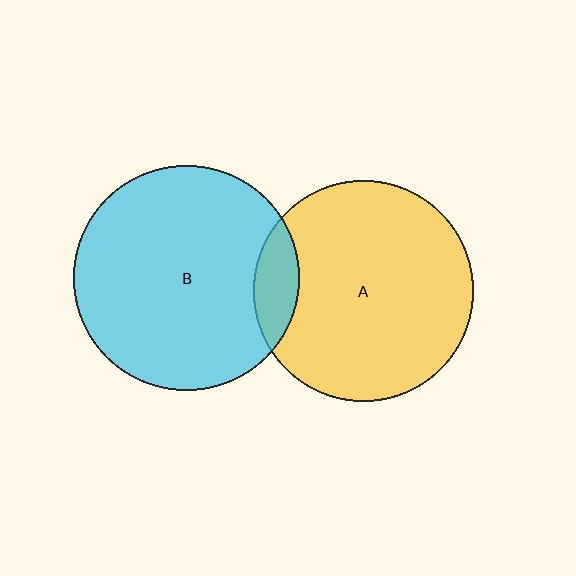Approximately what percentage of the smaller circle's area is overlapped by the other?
Approximately 10%.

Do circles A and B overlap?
Yes.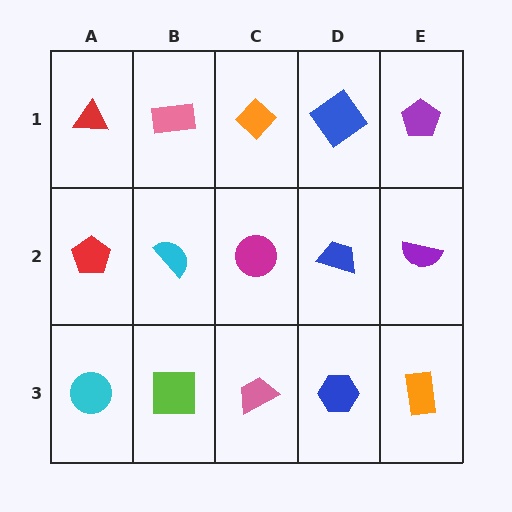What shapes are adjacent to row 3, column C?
A magenta circle (row 2, column C), a lime square (row 3, column B), a blue hexagon (row 3, column D).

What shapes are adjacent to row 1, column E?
A purple semicircle (row 2, column E), a blue diamond (row 1, column D).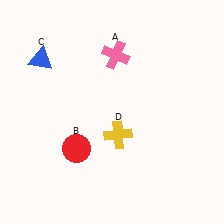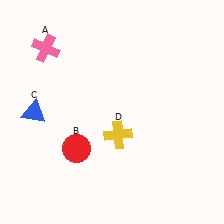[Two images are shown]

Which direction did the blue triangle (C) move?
The blue triangle (C) moved down.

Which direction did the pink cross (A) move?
The pink cross (A) moved left.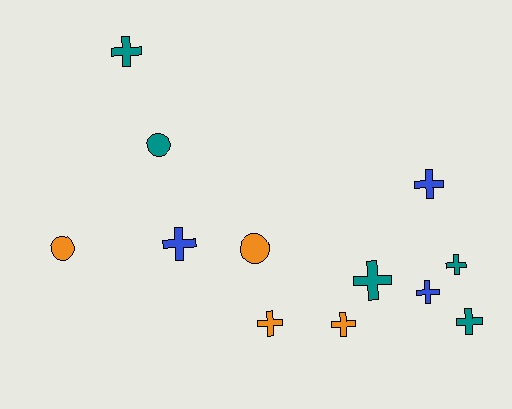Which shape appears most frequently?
Cross, with 9 objects.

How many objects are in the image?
There are 12 objects.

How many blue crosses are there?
There are 3 blue crosses.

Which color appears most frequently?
Teal, with 5 objects.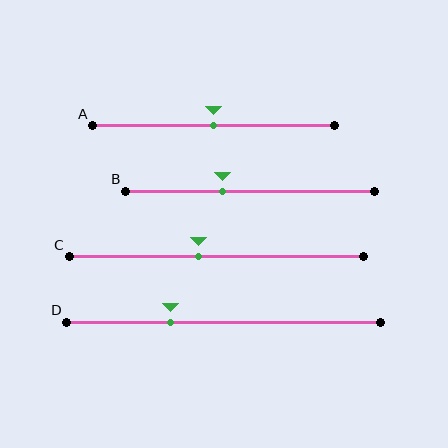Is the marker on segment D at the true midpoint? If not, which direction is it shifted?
No, the marker on segment D is shifted to the left by about 17% of the segment length.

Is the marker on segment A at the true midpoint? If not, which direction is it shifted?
Yes, the marker on segment A is at the true midpoint.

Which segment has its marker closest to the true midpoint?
Segment A has its marker closest to the true midpoint.